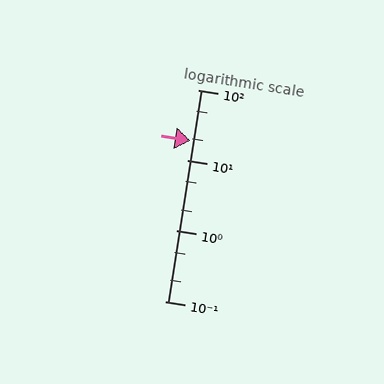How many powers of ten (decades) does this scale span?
The scale spans 3 decades, from 0.1 to 100.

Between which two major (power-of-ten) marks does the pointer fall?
The pointer is between 10 and 100.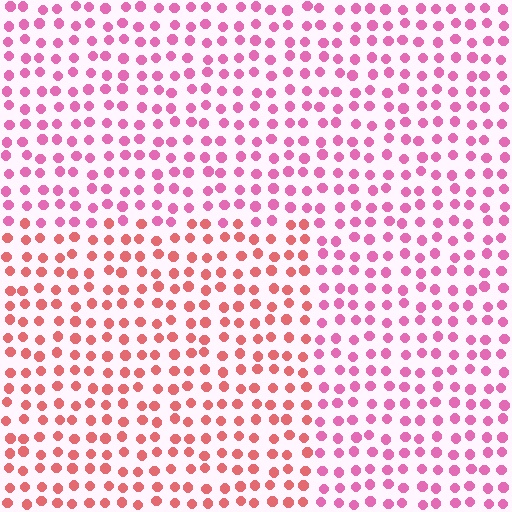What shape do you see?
I see a rectangle.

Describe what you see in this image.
The image is filled with small pink elements in a uniform arrangement. A rectangle-shaped region is visible where the elements are tinted to a slightly different hue, forming a subtle color boundary.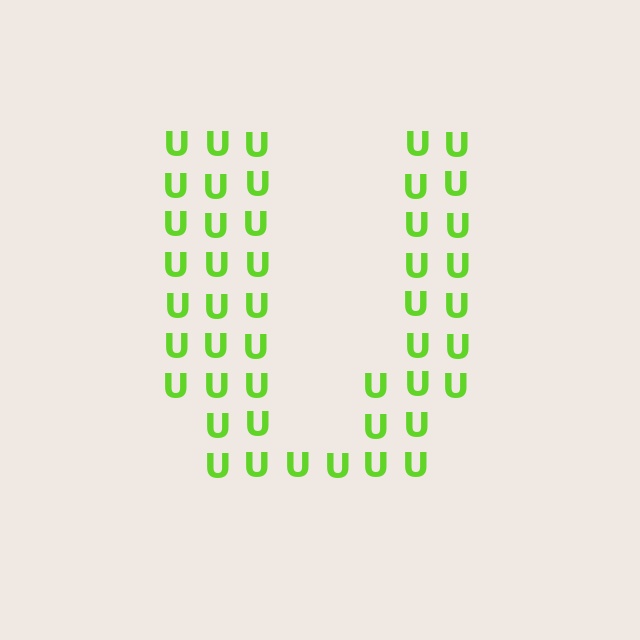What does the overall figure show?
The overall figure shows the letter U.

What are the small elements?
The small elements are letter U's.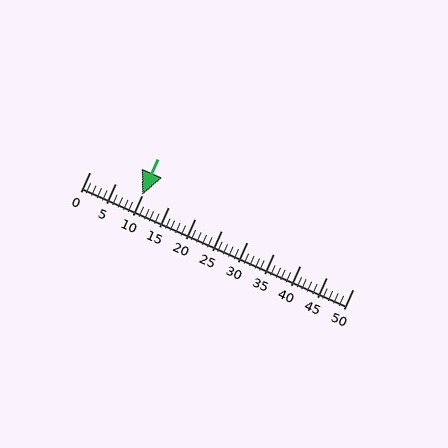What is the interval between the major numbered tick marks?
The major tick marks are spaced 5 units apart.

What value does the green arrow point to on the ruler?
The green arrow points to approximately 10.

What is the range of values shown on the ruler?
The ruler shows values from 0 to 50.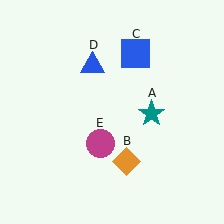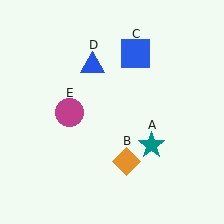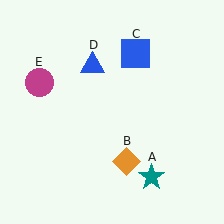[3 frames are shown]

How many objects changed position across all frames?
2 objects changed position: teal star (object A), magenta circle (object E).